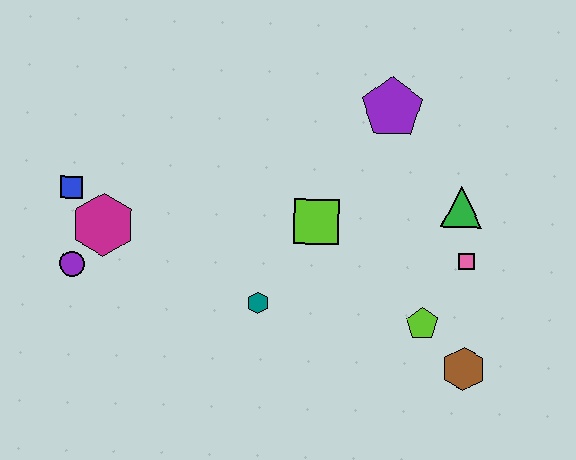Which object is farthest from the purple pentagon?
The purple circle is farthest from the purple pentagon.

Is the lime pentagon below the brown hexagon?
No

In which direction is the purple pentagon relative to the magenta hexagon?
The purple pentagon is to the right of the magenta hexagon.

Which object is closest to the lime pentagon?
The brown hexagon is closest to the lime pentagon.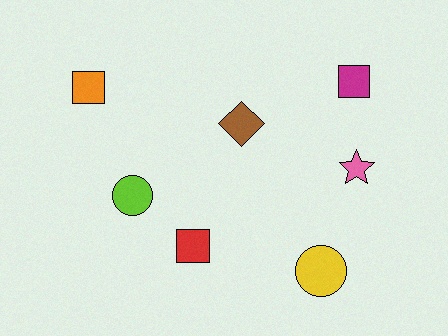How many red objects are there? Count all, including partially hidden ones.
There is 1 red object.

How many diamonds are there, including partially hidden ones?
There is 1 diamond.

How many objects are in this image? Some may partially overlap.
There are 7 objects.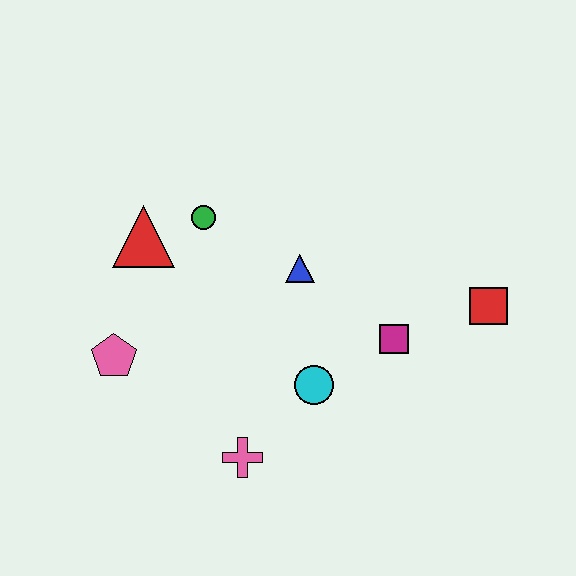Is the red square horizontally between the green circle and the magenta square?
No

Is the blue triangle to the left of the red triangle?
No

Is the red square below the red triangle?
Yes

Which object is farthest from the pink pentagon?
The red square is farthest from the pink pentagon.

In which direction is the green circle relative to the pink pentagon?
The green circle is above the pink pentagon.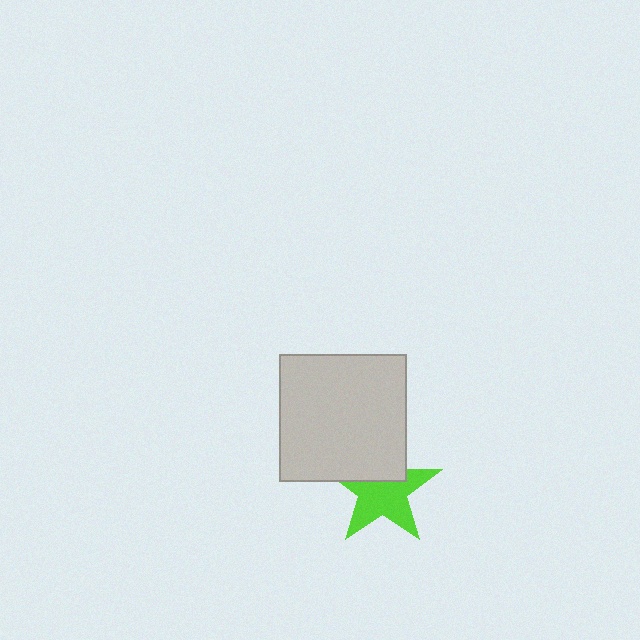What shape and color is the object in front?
The object in front is a light gray square.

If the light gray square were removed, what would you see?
You would see the complete lime star.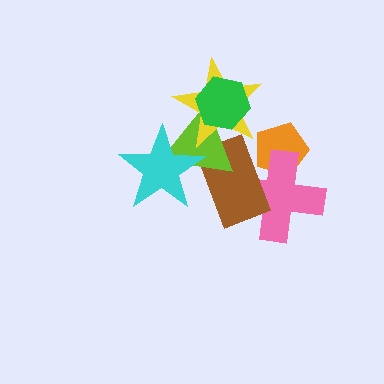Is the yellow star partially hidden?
Yes, it is partially covered by another shape.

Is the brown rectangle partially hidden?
Yes, it is partially covered by another shape.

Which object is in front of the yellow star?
The green hexagon is in front of the yellow star.